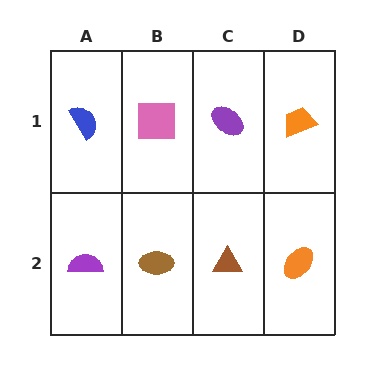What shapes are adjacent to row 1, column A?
A purple semicircle (row 2, column A), a pink square (row 1, column B).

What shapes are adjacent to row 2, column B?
A pink square (row 1, column B), a purple semicircle (row 2, column A), a brown triangle (row 2, column C).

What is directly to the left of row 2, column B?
A purple semicircle.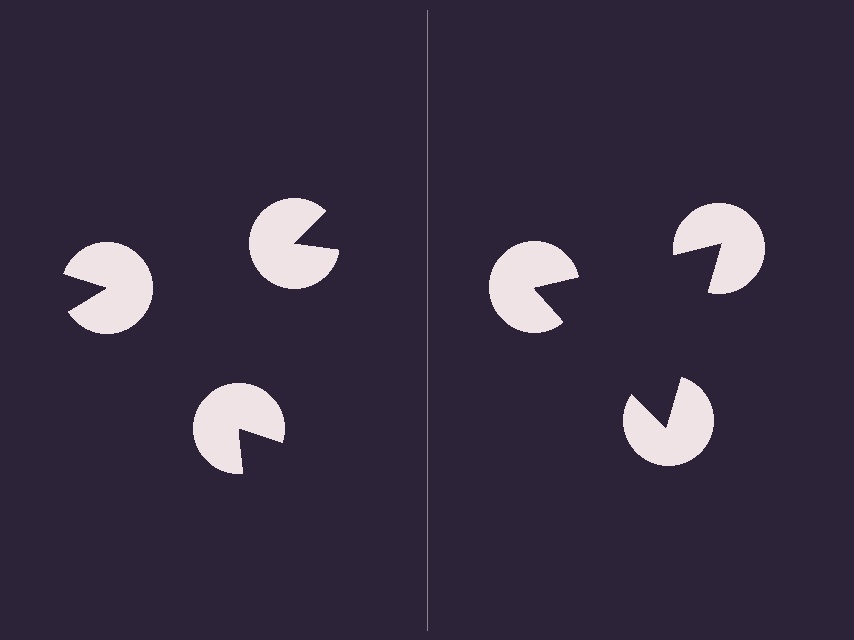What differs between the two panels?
The pac-man discs are positioned identically on both sides; only the wedge orientations differ. On the right they align to a triangle; on the left they are misaligned.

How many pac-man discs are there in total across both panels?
6 — 3 on each side.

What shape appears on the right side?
An illusory triangle.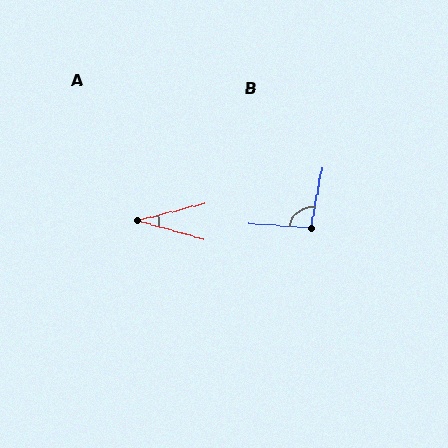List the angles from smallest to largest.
A (30°), B (96°).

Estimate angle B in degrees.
Approximately 96 degrees.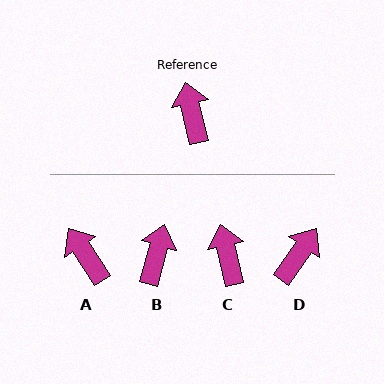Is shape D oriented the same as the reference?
No, it is off by about 48 degrees.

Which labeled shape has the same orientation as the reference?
C.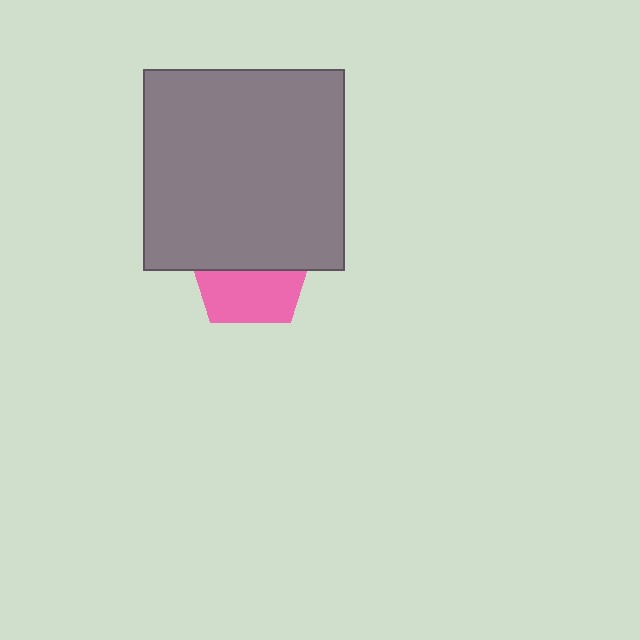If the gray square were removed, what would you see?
You would see the complete pink pentagon.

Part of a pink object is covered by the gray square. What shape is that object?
It is a pentagon.